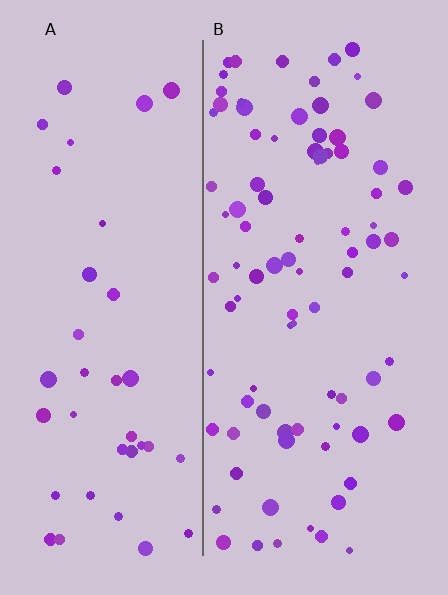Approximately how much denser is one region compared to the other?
Approximately 2.2× — region B over region A.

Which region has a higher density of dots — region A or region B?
B (the right).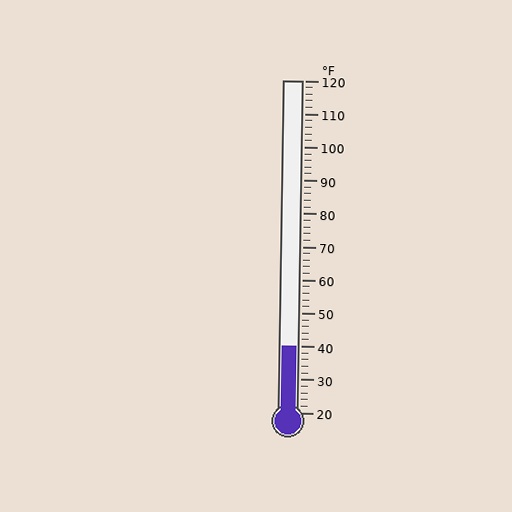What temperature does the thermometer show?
The thermometer shows approximately 40°F.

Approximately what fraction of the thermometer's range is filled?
The thermometer is filled to approximately 20% of its range.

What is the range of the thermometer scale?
The thermometer scale ranges from 20°F to 120°F.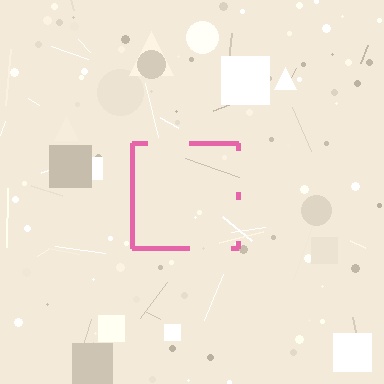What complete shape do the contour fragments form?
The contour fragments form a square.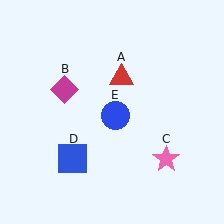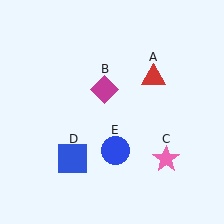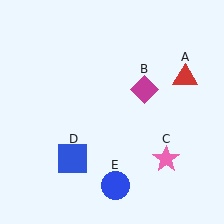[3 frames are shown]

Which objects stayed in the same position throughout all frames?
Pink star (object C) and blue square (object D) remained stationary.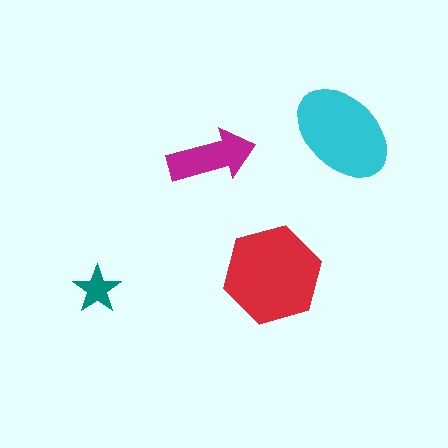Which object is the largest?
The red hexagon.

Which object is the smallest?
The teal star.